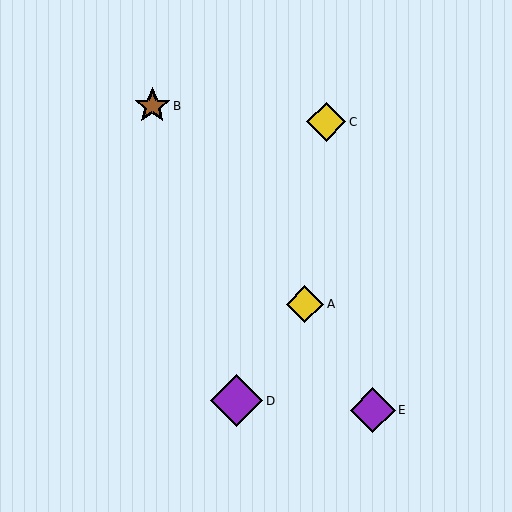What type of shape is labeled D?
Shape D is a purple diamond.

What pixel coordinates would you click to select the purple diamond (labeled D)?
Click at (237, 401) to select the purple diamond D.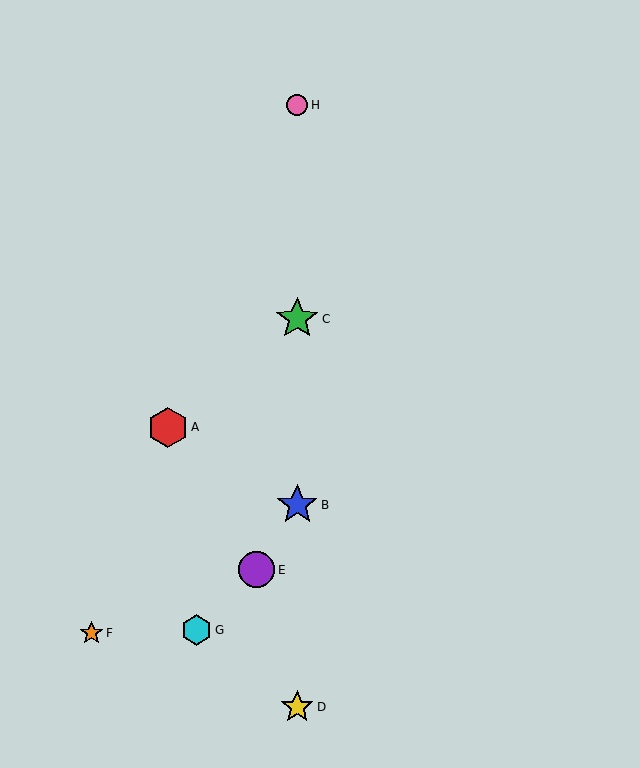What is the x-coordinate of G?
Object G is at x≈196.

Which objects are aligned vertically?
Objects B, C, D, H are aligned vertically.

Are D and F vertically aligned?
No, D is at x≈297 and F is at x≈91.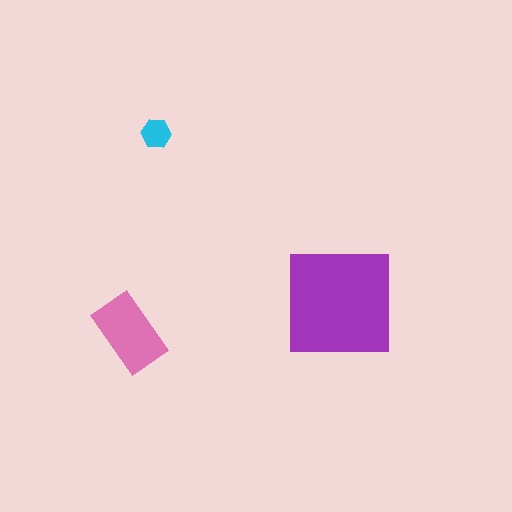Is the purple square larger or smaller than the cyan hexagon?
Larger.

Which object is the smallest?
The cyan hexagon.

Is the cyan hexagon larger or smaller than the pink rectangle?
Smaller.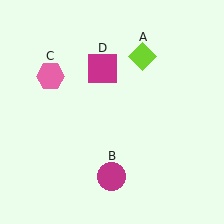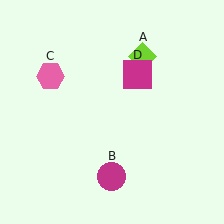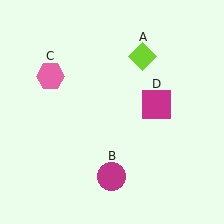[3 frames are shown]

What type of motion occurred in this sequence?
The magenta square (object D) rotated clockwise around the center of the scene.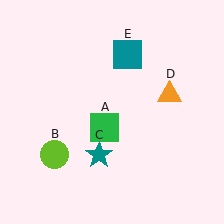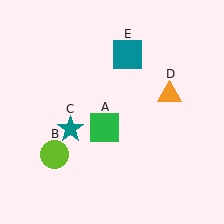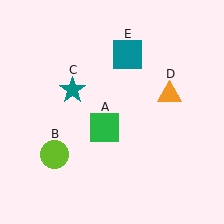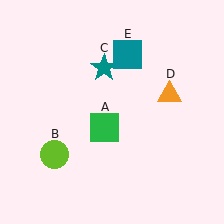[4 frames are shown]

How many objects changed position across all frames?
1 object changed position: teal star (object C).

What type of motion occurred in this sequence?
The teal star (object C) rotated clockwise around the center of the scene.